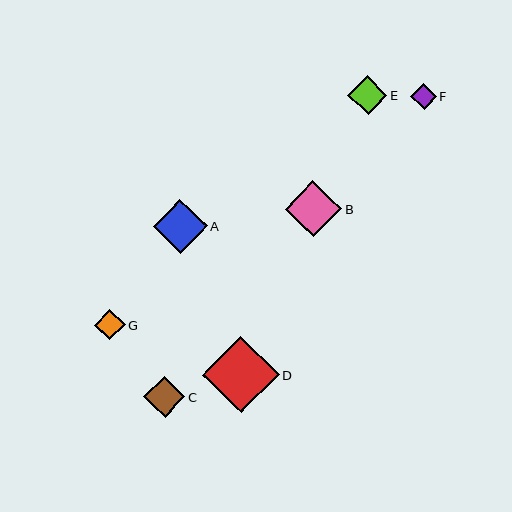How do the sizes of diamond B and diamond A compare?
Diamond B and diamond A are approximately the same size.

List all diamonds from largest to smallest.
From largest to smallest: D, B, A, C, E, G, F.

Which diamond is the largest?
Diamond D is the largest with a size of approximately 76 pixels.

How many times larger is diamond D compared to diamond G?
Diamond D is approximately 2.5 times the size of diamond G.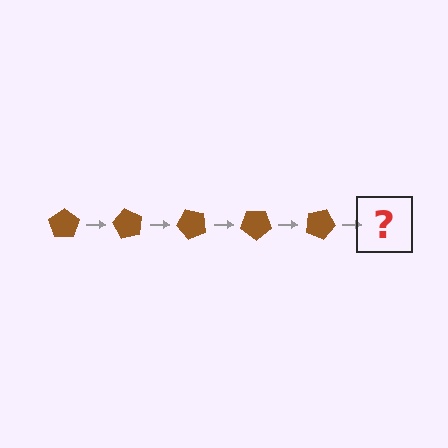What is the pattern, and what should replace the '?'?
The pattern is that the pentagon rotates 60 degrees each step. The '?' should be a brown pentagon rotated 300 degrees.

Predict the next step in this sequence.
The next step is a brown pentagon rotated 300 degrees.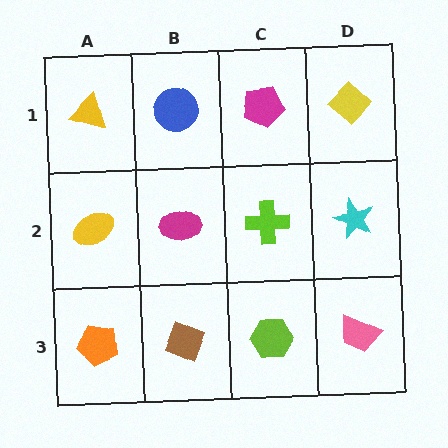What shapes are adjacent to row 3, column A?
A yellow ellipse (row 2, column A), a brown diamond (row 3, column B).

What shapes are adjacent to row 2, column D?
A yellow diamond (row 1, column D), a pink trapezoid (row 3, column D), a lime cross (row 2, column C).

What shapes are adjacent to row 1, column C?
A lime cross (row 2, column C), a blue circle (row 1, column B), a yellow diamond (row 1, column D).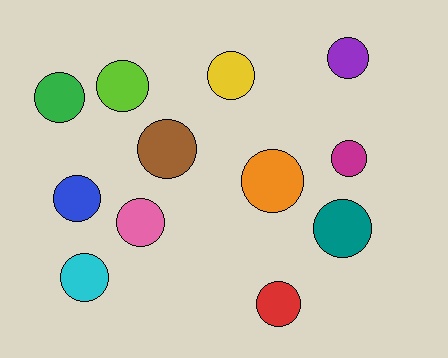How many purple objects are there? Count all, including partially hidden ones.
There is 1 purple object.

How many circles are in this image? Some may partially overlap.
There are 12 circles.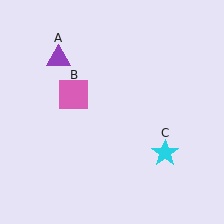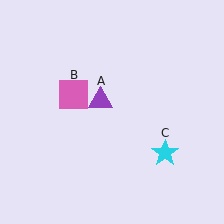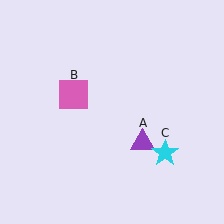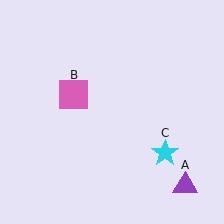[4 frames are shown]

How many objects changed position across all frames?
1 object changed position: purple triangle (object A).